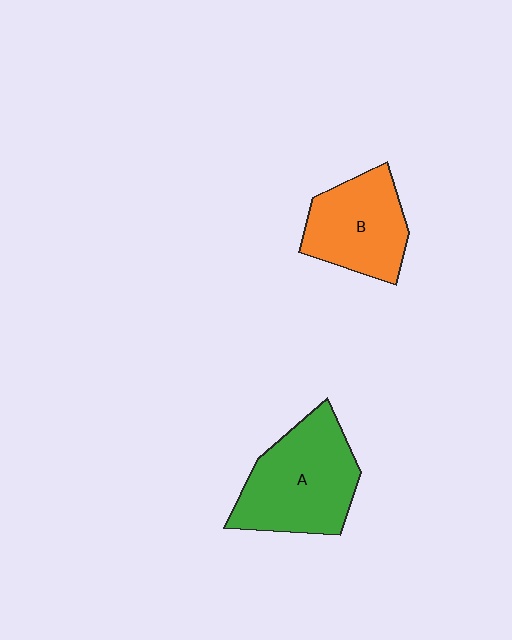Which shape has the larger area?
Shape A (green).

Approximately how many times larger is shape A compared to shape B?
Approximately 1.3 times.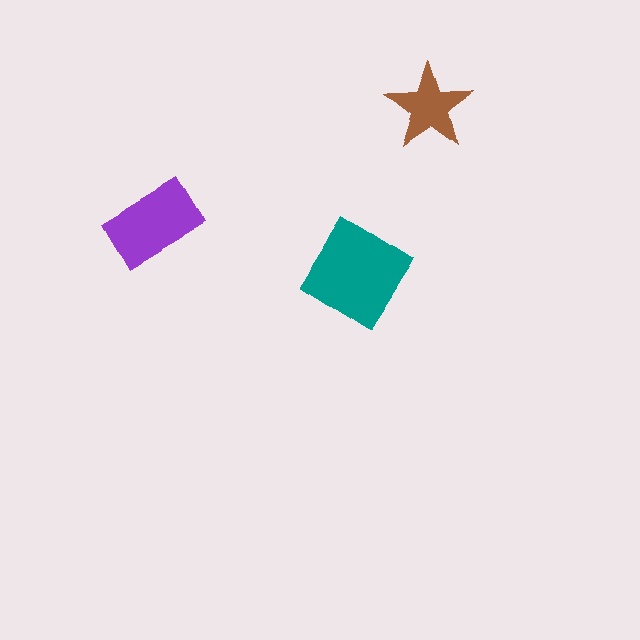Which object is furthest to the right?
The brown star is rightmost.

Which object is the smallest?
The brown star.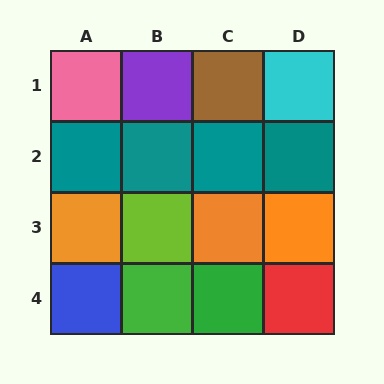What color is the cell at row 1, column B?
Purple.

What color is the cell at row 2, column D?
Teal.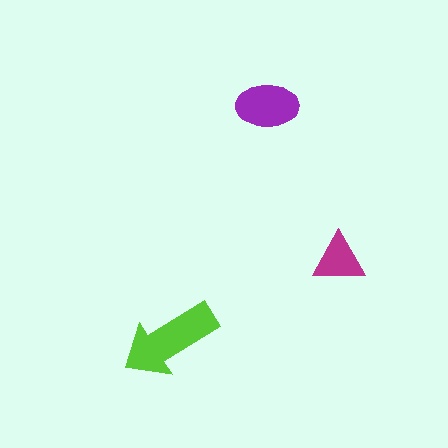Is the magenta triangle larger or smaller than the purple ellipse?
Smaller.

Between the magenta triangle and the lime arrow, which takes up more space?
The lime arrow.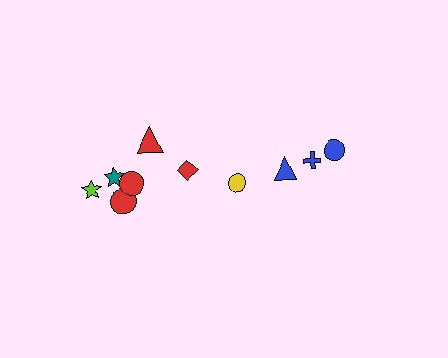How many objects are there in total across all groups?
There are 10 objects.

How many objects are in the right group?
There are 4 objects.